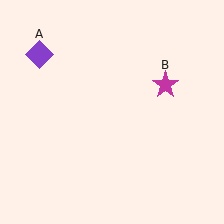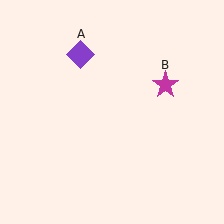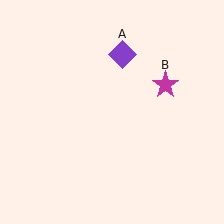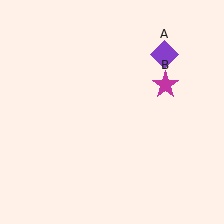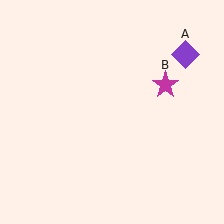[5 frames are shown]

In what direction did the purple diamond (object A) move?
The purple diamond (object A) moved right.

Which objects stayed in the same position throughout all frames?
Magenta star (object B) remained stationary.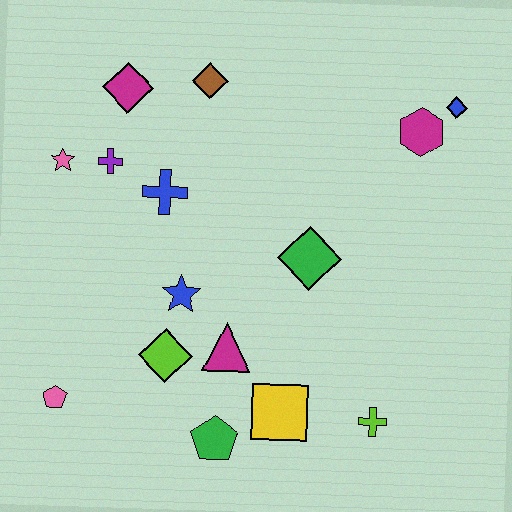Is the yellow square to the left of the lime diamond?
No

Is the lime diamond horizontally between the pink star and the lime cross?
Yes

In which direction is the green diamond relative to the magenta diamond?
The green diamond is to the right of the magenta diamond.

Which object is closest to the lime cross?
The yellow square is closest to the lime cross.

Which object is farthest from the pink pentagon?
The blue diamond is farthest from the pink pentagon.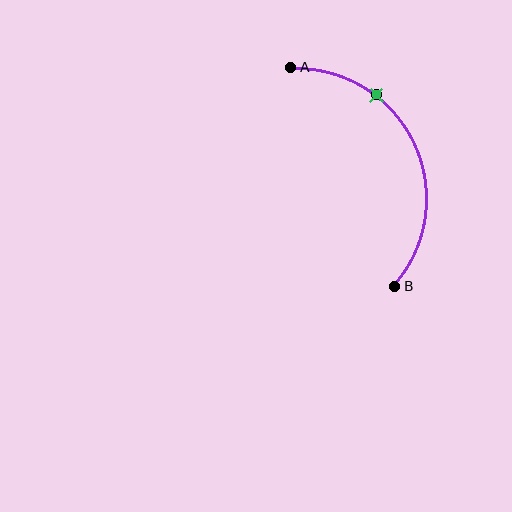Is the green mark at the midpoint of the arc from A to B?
No. The green mark lies on the arc but is closer to endpoint A. The arc midpoint would be at the point on the curve equidistant along the arc from both A and B.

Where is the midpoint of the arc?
The arc midpoint is the point on the curve farthest from the straight line joining A and B. It sits to the right of that line.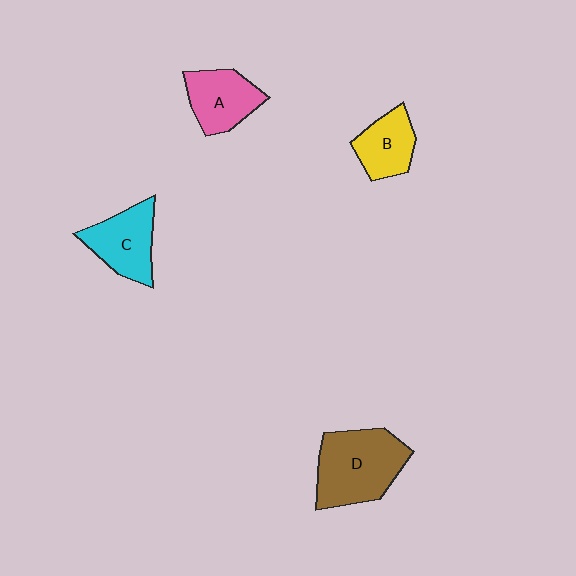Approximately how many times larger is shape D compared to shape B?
Approximately 1.8 times.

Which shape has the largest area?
Shape D (brown).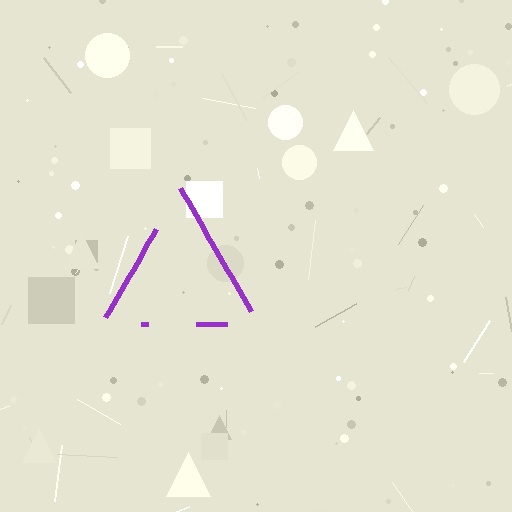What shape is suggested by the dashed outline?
The dashed outline suggests a triangle.